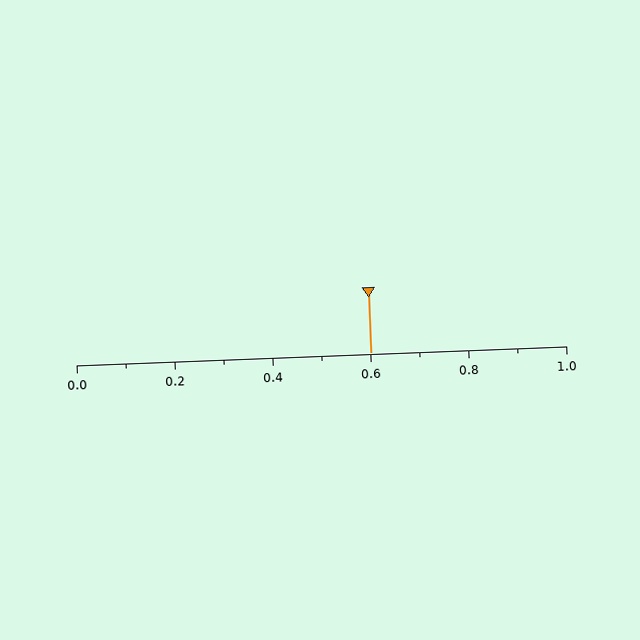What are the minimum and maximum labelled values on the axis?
The axis runs from 0.0 to 1.0.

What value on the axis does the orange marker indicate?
The marker indicates approximately 0.6.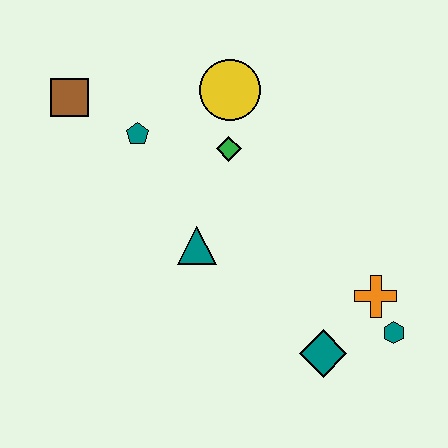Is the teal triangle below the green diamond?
Yes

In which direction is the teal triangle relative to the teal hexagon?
The teal triangle is to the left of the teal hexagon.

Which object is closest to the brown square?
The teal pentagon is closest to the brown square.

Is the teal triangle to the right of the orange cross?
No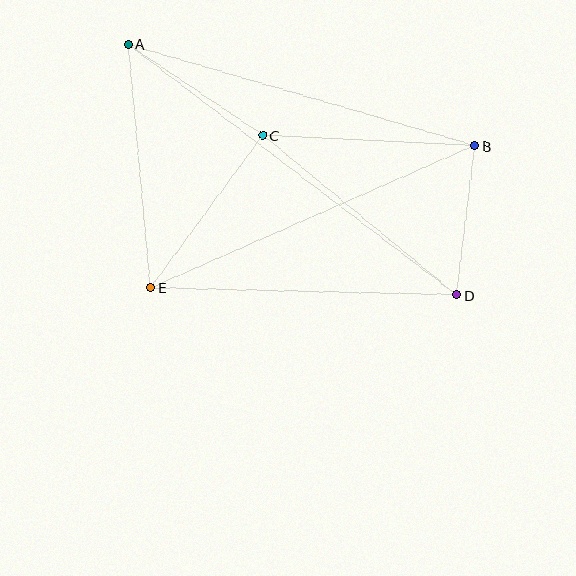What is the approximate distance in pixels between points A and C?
The distance between A and C is approximately 163 pixels.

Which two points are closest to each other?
Points B and D are closest to each other.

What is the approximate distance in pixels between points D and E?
The distance between D and E is approximately 306 pixels.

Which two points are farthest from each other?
Points A and D are farthest from each other.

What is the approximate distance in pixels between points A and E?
The distance between A and E is approximately 245 pixels.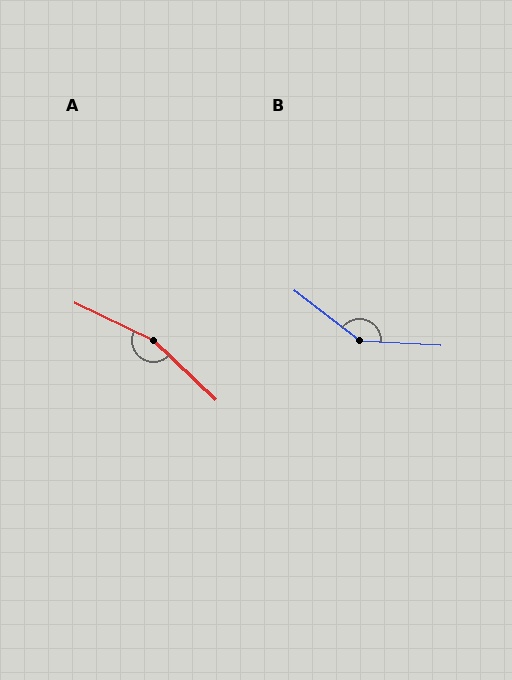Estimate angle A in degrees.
Approximately 162 degrees.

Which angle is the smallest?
B, at approximately 145 degrees.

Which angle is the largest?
A, at approximately 162 degrees.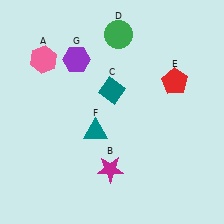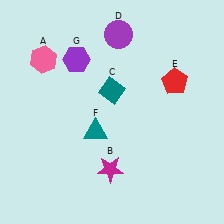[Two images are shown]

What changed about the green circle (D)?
In Image 1, D is green. In Image 2, it changed to purple.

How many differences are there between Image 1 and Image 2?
There is 1 difference between the two images.